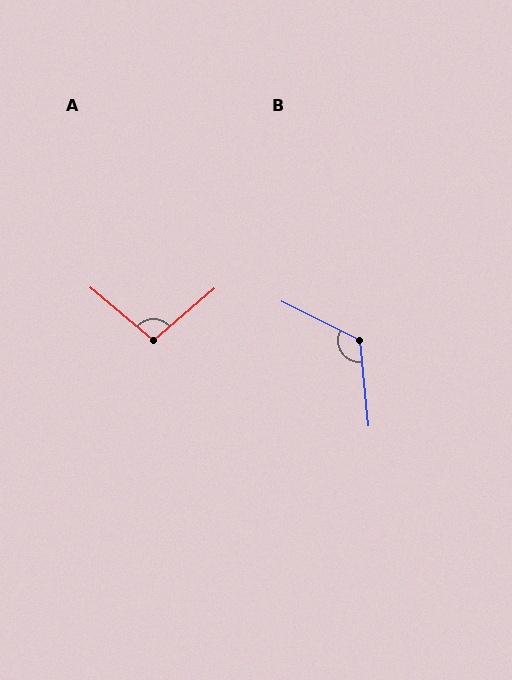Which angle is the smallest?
A, at approximately 99 degrees.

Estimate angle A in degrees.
Approximately 99 degrees.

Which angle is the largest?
B, at approximately 122 degrees.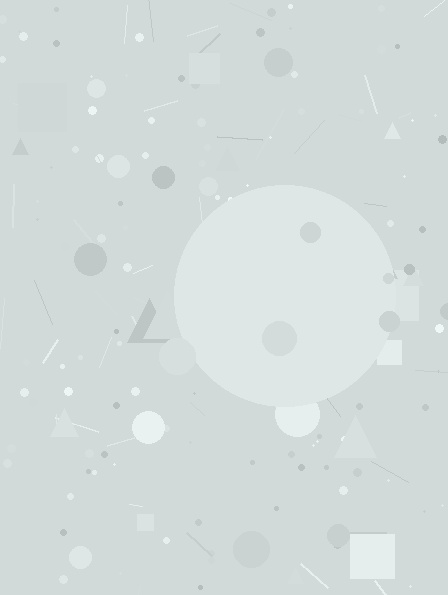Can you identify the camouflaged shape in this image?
The camouflaged shape is a circle.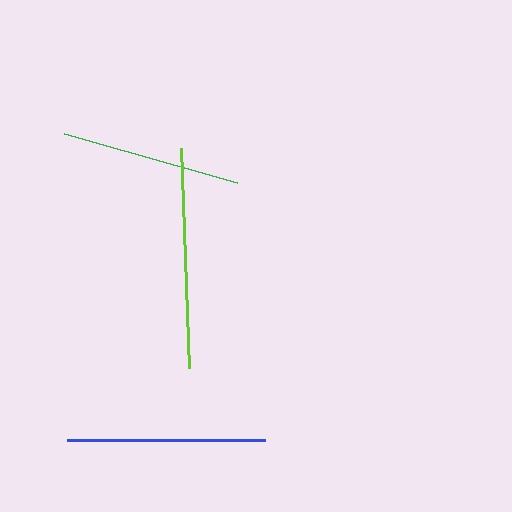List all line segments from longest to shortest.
From longest to shortest: lime, blue, green.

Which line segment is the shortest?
The green line is the shortest at approximately 180 pixels.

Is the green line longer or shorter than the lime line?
The lime line is longer than the green line.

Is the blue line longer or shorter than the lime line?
The lime line is longer than the blue line.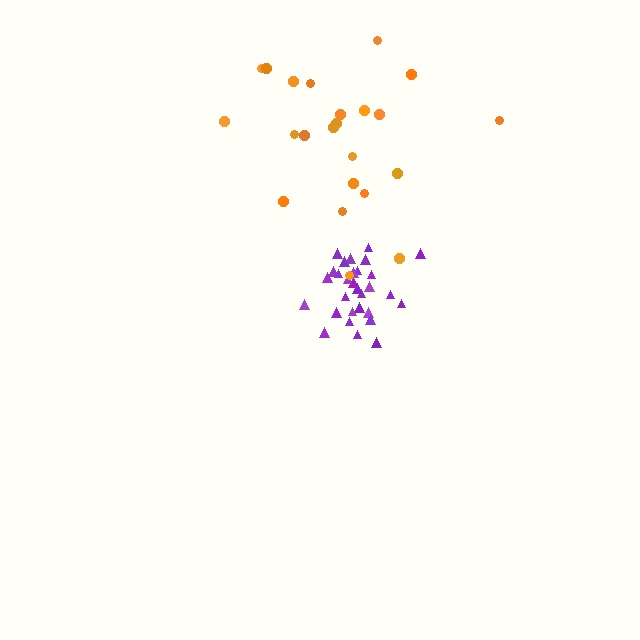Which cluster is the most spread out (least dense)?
Orange.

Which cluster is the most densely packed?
Purple.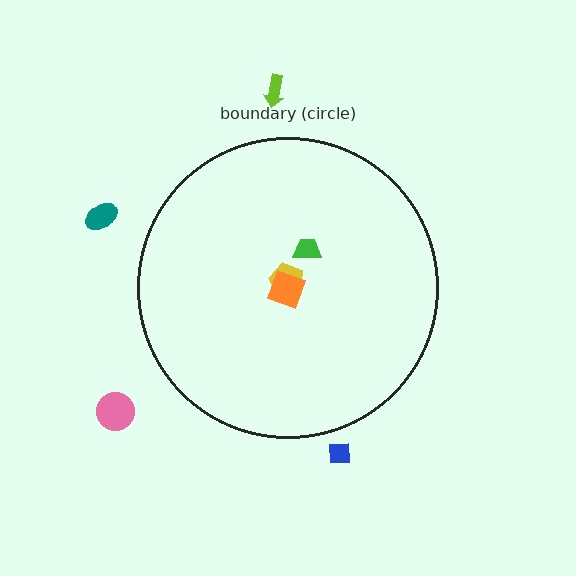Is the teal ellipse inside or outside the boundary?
Outside.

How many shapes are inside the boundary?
3 inside, 4 outside.